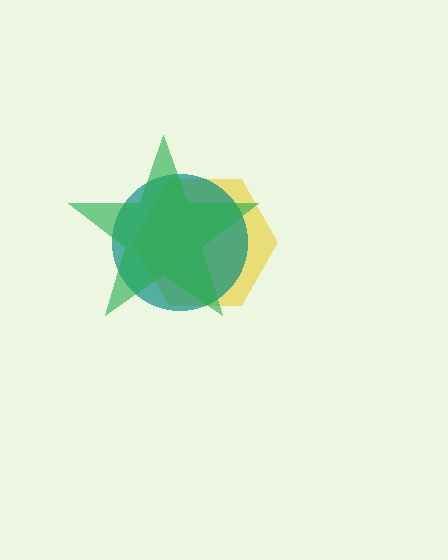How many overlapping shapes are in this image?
There are 3 overlapping shapes in the image.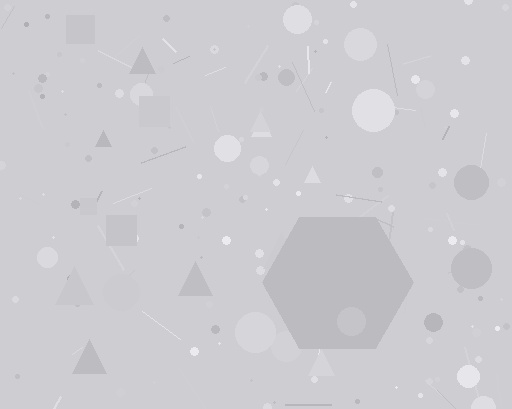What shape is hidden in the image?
A hexagon is hidden in the image.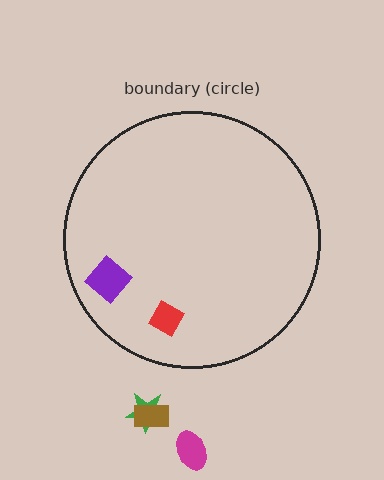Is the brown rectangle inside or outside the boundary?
Outside.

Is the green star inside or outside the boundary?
Outside.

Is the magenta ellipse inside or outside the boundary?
Outside.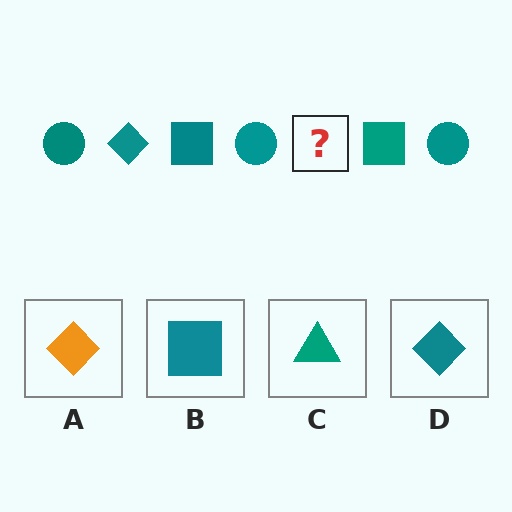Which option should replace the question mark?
Option D.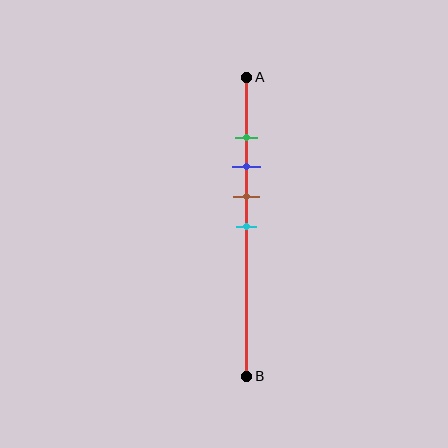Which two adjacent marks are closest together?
The green and blue marks are the closest adjacent pair.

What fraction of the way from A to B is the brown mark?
The brown mark is approximately 40% (0.4) of the way from A to B.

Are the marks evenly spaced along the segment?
Yes, the marks are approximately evenly spaced.